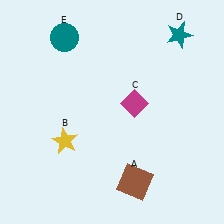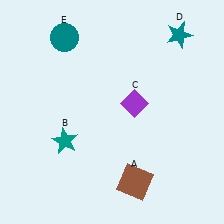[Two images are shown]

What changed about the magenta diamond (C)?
In Image 1, C is magenta. In Image 2, it changed to purple.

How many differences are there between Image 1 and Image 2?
There are 2 differences between the two images.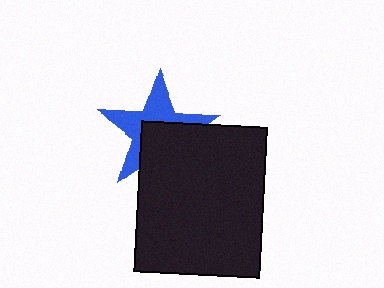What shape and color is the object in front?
The object in front is a black rectangle.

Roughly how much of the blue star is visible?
About half of it is visible (roughly 53%).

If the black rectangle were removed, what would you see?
You would see the complete blue star.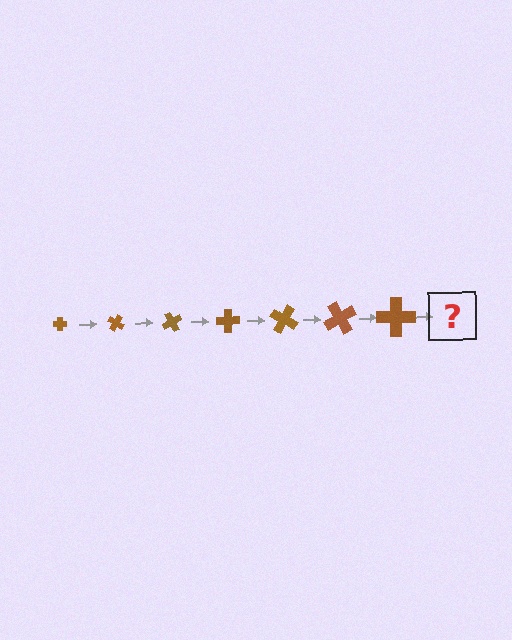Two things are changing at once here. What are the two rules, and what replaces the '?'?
The two rules are that the cross grows larger each step and it rotates 30 degrees each step. The '?' should be a cross, larger than the previous one and rotated 210 degrees from the start.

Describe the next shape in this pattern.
It should be a cross, larger than the previous one and rotated 210 degrees from the start.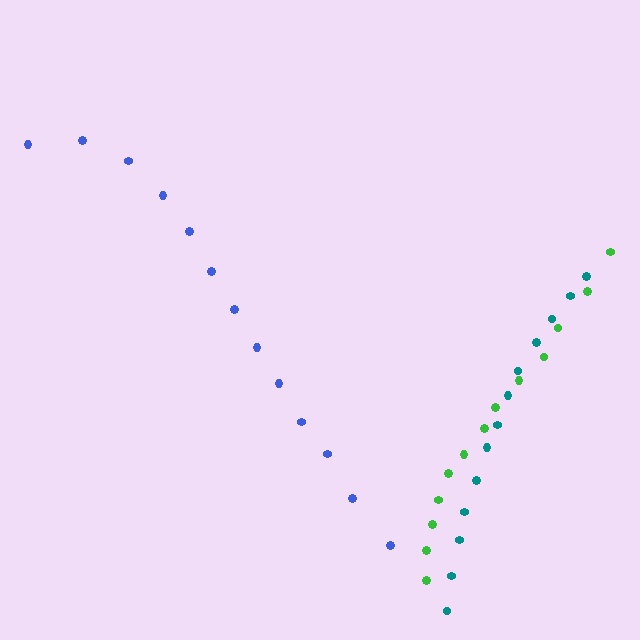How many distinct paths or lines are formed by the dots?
There are 3 distinct paths.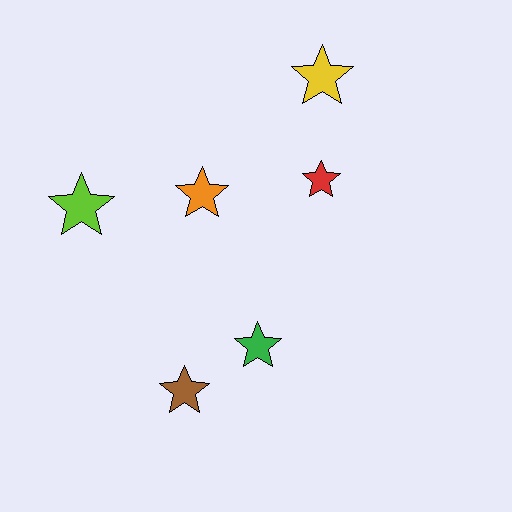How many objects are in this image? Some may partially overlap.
There are 6 objects.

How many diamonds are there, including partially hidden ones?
There are no diamonds.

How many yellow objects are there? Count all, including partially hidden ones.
There is 1 yellow object.